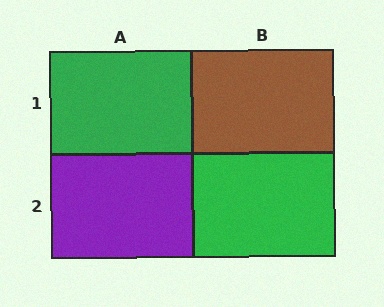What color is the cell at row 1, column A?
Green.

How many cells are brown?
1 cell is brown.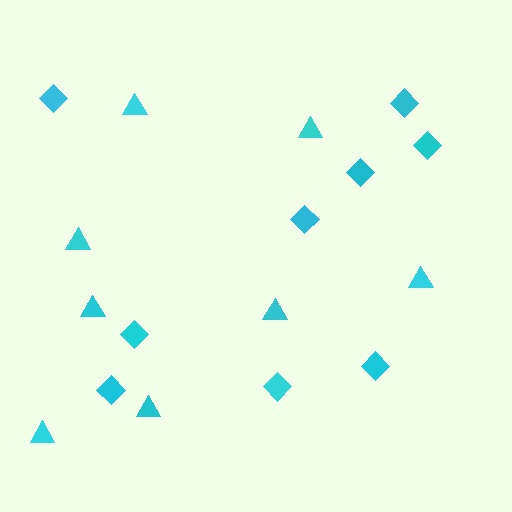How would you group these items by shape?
There are 2 groups: one group of diamonds (9) and one group of triangles (8).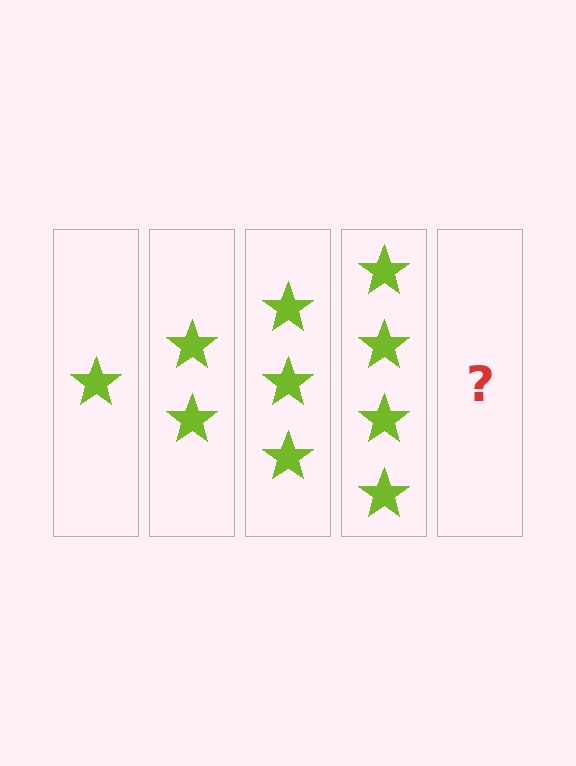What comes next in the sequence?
The next element should be 5 stars.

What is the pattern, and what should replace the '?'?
The pattern is that each step adds one more star. The '?' should be 5 stars.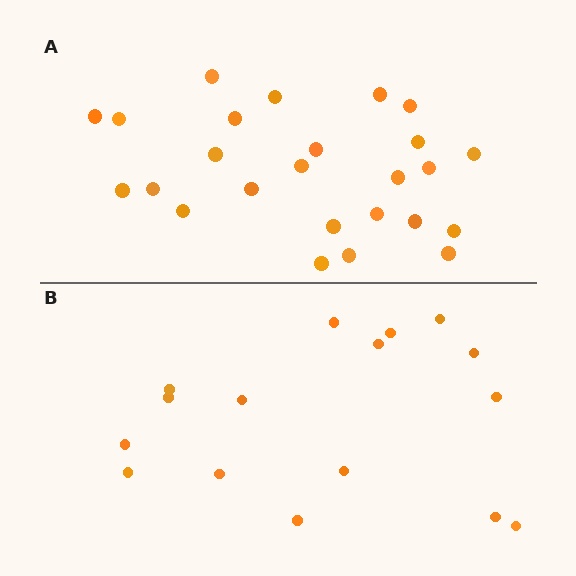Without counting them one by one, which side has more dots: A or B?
Region A (the top region) has more dots.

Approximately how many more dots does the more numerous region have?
Region A has roughly 8 or so more dots than region B.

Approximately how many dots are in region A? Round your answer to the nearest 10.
About 20 dots. (The exact count is 25, which rounds to 20.)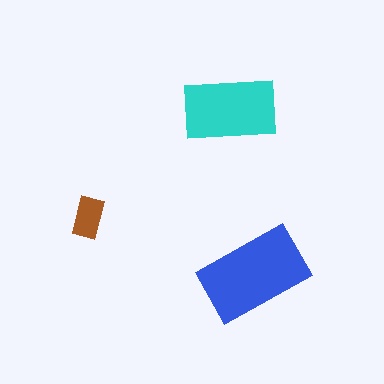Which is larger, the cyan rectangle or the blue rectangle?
The blue one.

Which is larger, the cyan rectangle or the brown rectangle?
The cyan one.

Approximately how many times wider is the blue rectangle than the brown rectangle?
About 2.5 times wider.